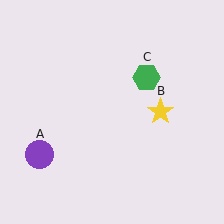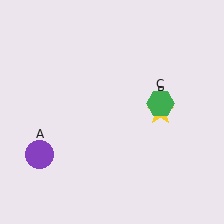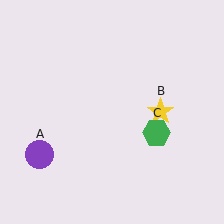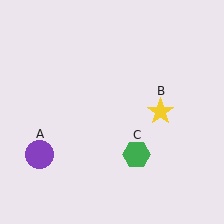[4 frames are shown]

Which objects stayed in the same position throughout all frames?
Purple circle (object A) and yellow star (object B) remained stationary.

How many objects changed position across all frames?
1 object changed position: green hexagon (object C).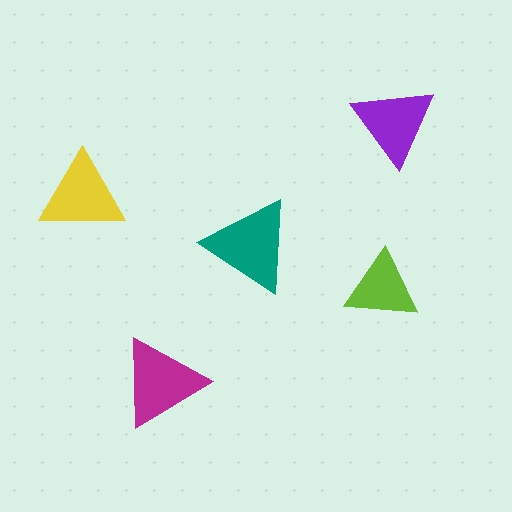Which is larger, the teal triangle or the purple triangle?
The teal one.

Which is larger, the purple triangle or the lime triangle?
The purple one.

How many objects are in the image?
There are 5 objects in the image.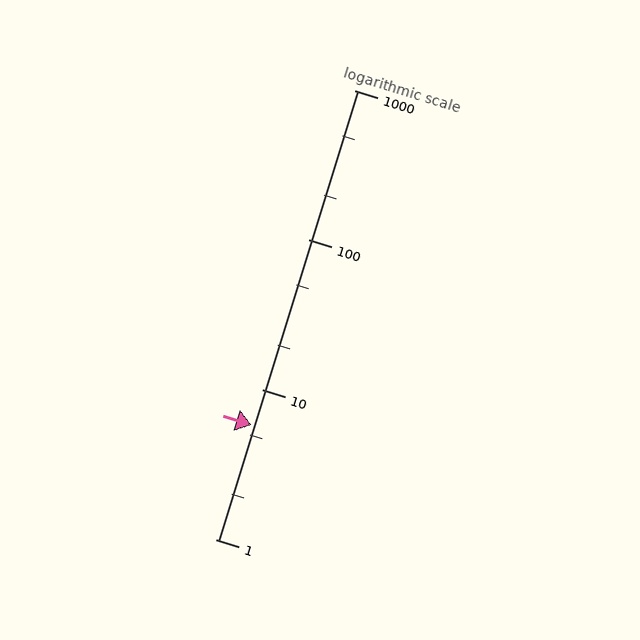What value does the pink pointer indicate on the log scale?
The pointer indicates approximately 5.8.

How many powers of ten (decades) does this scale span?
The scale spans 3 decades, from 1 to 1000.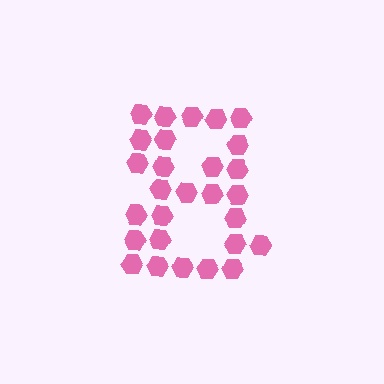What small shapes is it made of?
It is made of small hexagons.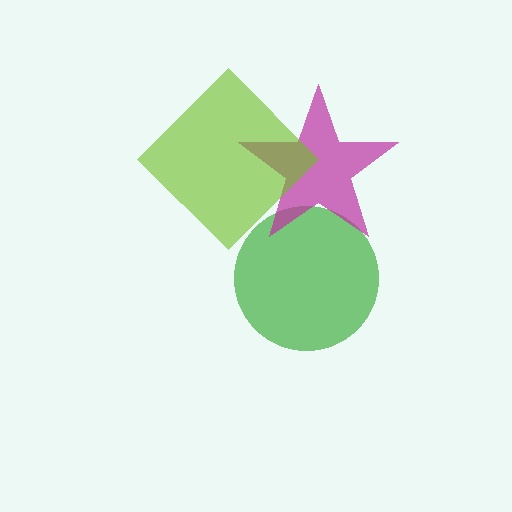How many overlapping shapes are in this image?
There are 3 overlapping shapes in the image.